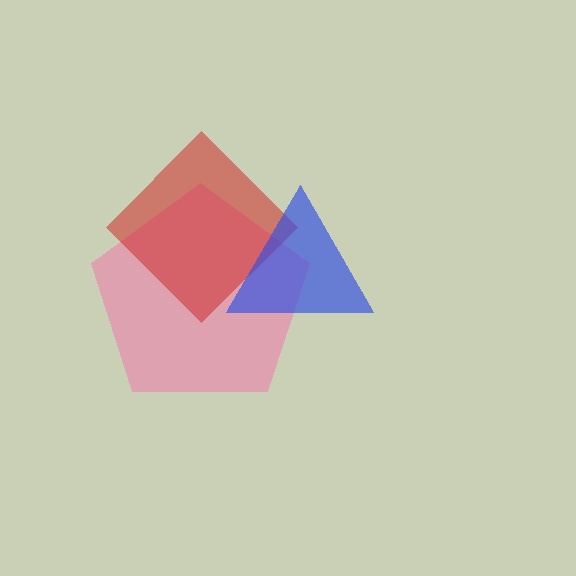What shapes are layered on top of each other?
The layered shapes are: a pink pentagon, a red diamond, a blue triangle.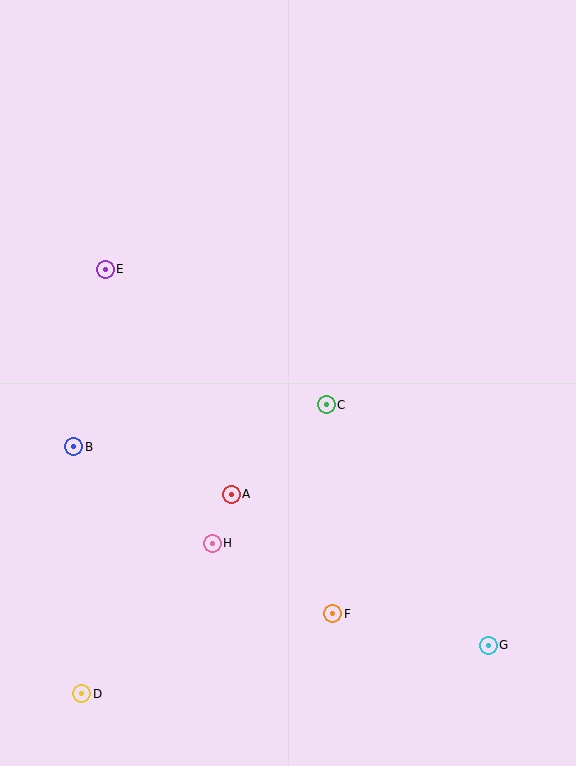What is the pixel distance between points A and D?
The distance between A and D is 249 pixels.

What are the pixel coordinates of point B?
Point B is at (74, 447).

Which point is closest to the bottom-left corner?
Point D is closest to the bottom-left corner.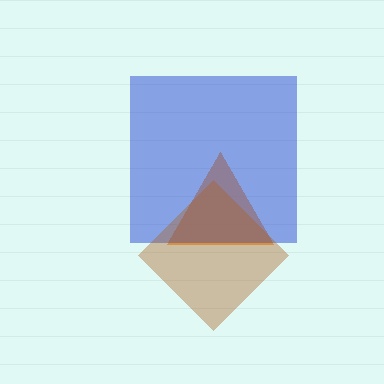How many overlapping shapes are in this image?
There are 3 overlapping shapes in the image.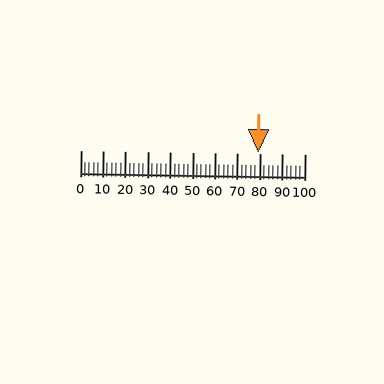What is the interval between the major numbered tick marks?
The major tick marks are spaced 10 units apart.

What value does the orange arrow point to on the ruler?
The orange arrow points to approximately 79.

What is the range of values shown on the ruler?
The ruler shows values from 0 to 100.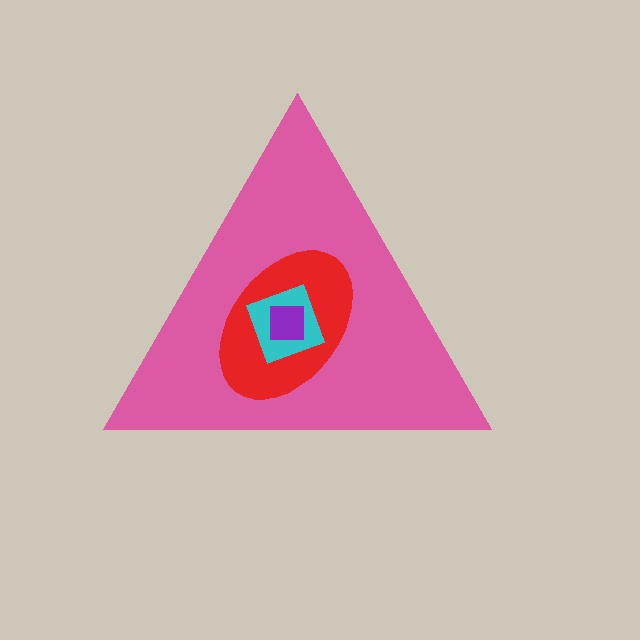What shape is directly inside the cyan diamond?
The purple square.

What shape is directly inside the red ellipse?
The cyan diamond.